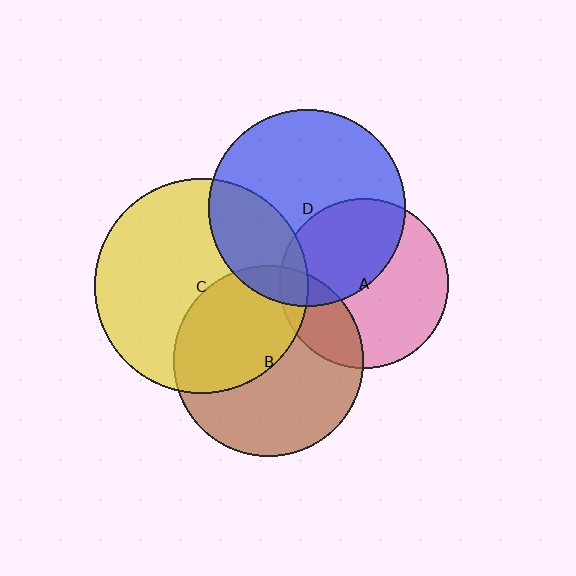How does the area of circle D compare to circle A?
Approximately 1.4 times.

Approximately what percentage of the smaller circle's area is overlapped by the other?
Approximately 25%.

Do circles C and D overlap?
Yes.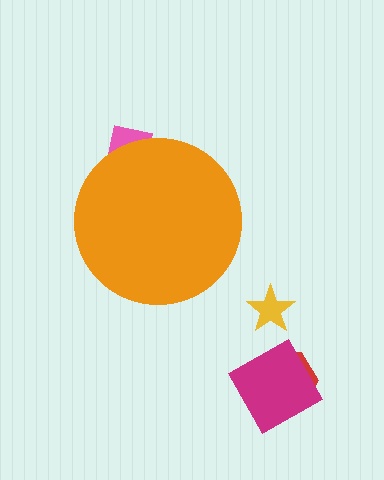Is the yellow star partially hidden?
No, the yellow star is fully visible.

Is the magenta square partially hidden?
No, the magenta square is fully visible.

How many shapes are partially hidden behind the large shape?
1 shape is partially hidden.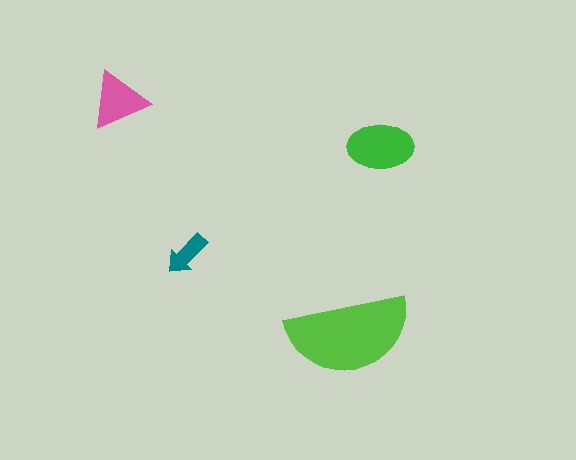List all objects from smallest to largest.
The teal arrow, the pink triangle, the green ellipse, the lime semicircle.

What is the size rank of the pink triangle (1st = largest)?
3rd.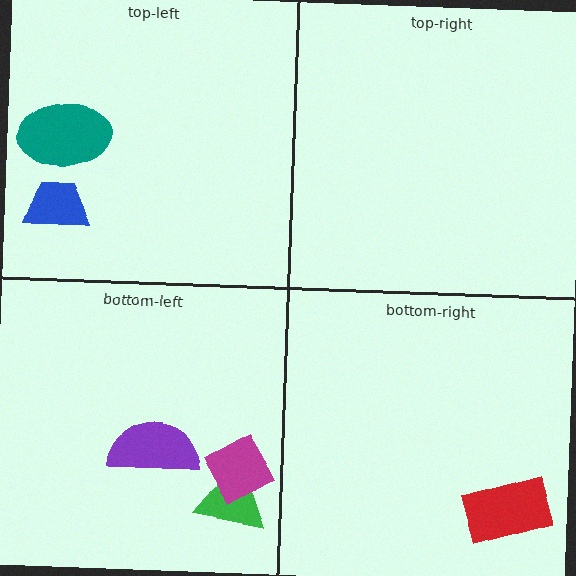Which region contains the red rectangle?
The bottom-right region.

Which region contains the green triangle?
The bottom-left region.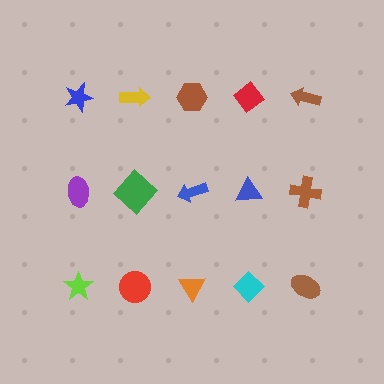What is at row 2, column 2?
A green diamond.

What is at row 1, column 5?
A brown arrow.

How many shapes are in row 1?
5 shapes.